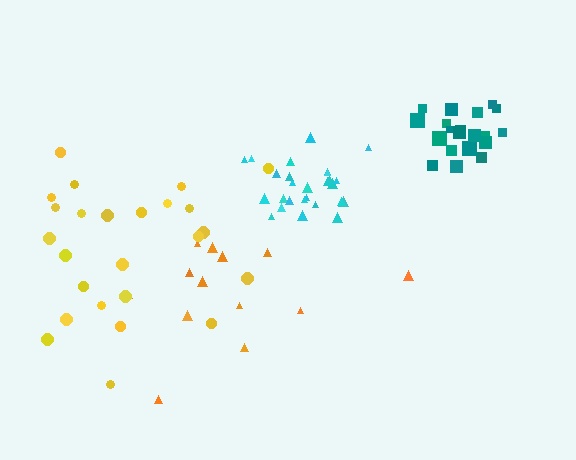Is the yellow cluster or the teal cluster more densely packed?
Teal.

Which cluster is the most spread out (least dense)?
Orange.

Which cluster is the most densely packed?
Cyan.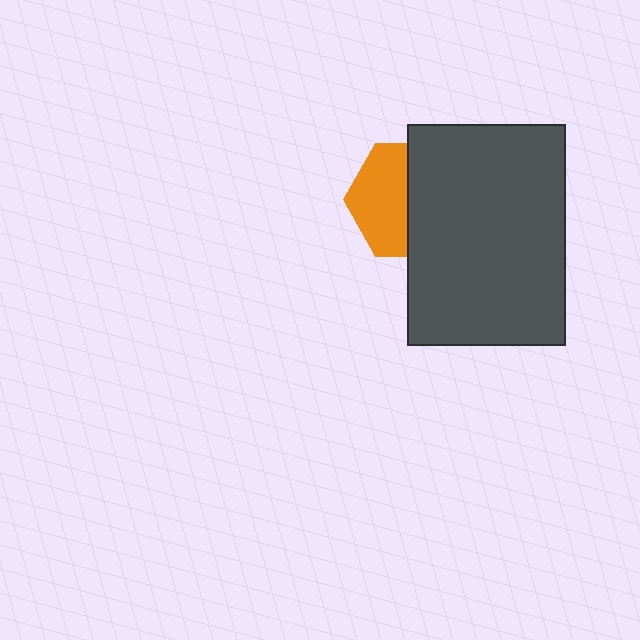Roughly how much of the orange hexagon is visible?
About half of it is visible (roughly 49%).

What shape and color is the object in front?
The object in front is a dark gray rectangle.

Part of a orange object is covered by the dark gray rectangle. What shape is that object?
It is a hexagon.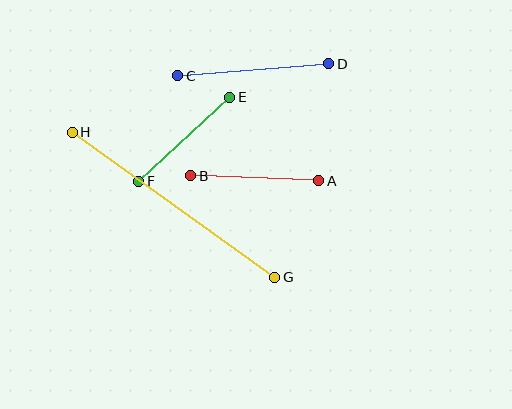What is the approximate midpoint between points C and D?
The midpoint is at approximately (253, 70) pixels.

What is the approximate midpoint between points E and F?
The midpoint is at approximately (184, 139) pixels.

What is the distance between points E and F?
The distance is approximately 124 pixels.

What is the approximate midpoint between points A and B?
The midpoint is at approximately (255, 178) pixels.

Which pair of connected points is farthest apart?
Points G and H are farthest apart.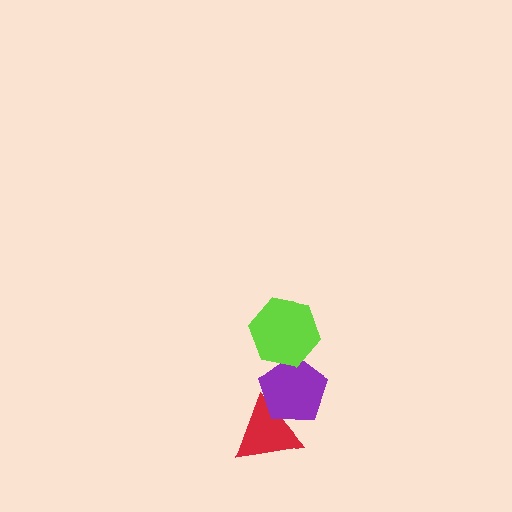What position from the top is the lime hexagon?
The lime hexagon is 1st from the top.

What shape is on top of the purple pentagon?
The lime hexagon is on top of the purple pentagon.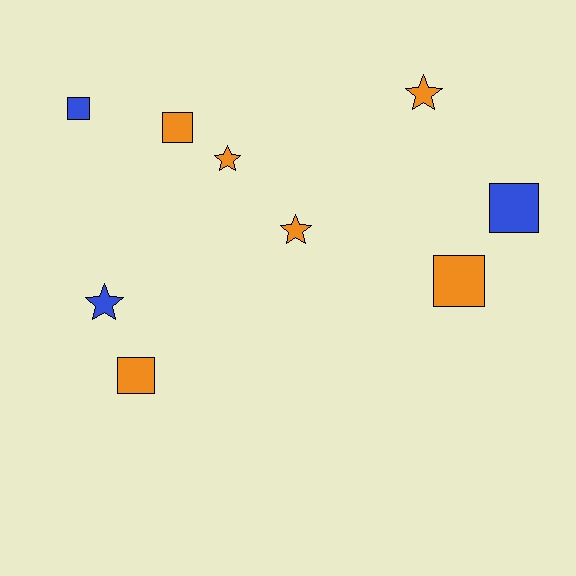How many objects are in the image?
There are 9 objects.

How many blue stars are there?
There is 1 blue star.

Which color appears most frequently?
Orange, with 6 objects.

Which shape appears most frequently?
Square, with 5 objects.